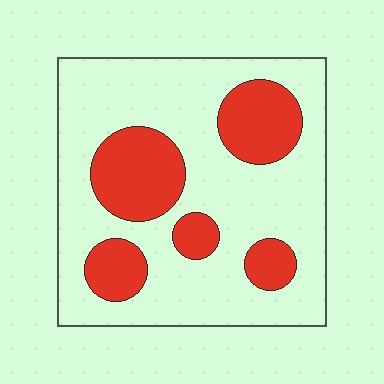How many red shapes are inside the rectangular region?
5.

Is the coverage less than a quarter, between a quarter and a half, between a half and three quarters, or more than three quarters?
Between a quarter and a half.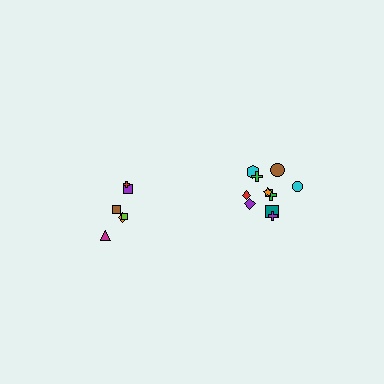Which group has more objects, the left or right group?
The right group.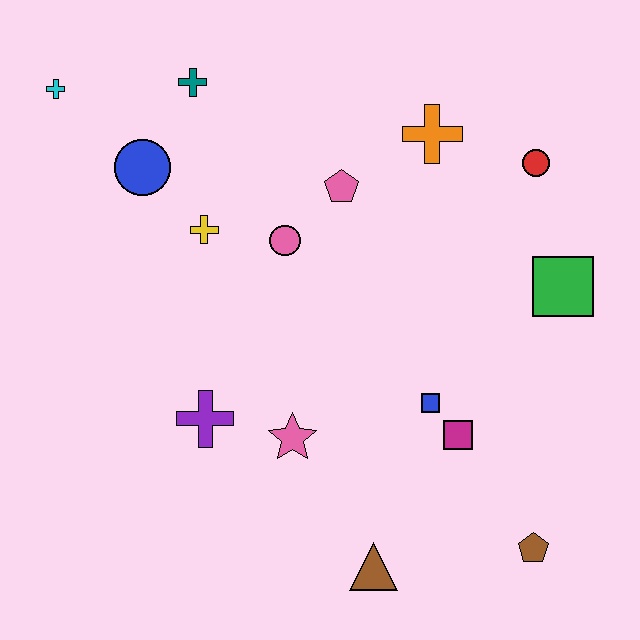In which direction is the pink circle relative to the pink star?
The pink circle is above the pink star.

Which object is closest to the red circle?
The orange cross is closest to the red circle.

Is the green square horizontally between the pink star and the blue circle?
No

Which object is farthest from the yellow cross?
The brown pentagon is farthest from the yellow cross.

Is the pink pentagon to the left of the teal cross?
No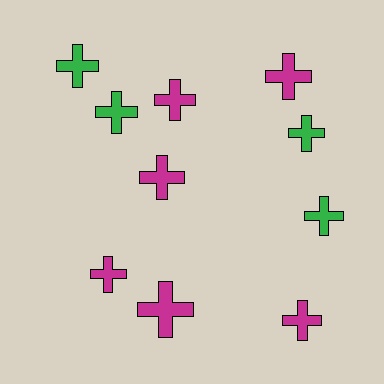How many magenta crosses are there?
There are 6 magenta crosses.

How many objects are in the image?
There are 10 objects.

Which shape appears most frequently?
Cross, with 10 objects.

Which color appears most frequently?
Magenta, with 6 objects.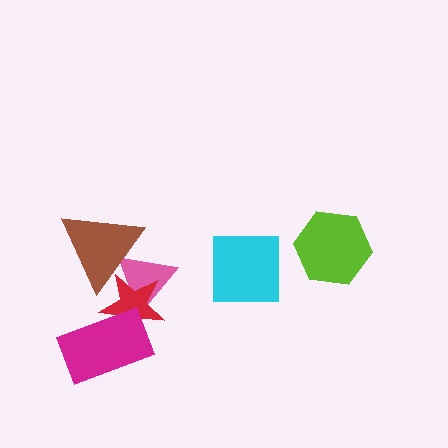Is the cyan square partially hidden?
No, no other shape covers it.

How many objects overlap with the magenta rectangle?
1 object overlaps with the magenta rectangle.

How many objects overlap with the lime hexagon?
0 objects overlap with the lime hexagon.